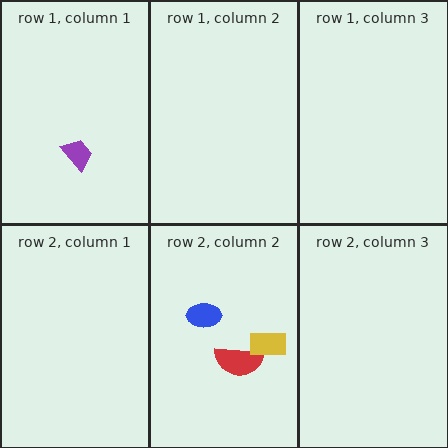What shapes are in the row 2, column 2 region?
The blue ellipse, the red semicircle, the yellow rectangle.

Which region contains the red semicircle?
The row 2, column 2 region.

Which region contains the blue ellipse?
The row 2, column 2 region.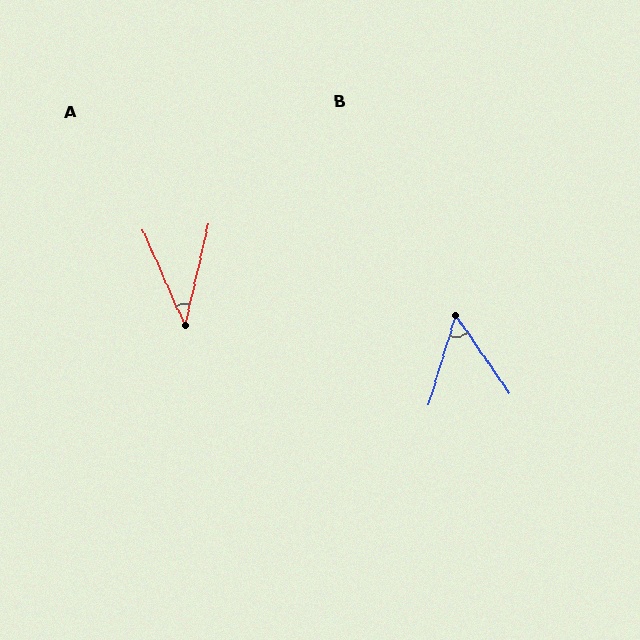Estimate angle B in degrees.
Approximately 51 degrees.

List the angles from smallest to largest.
A (36°), B (51°).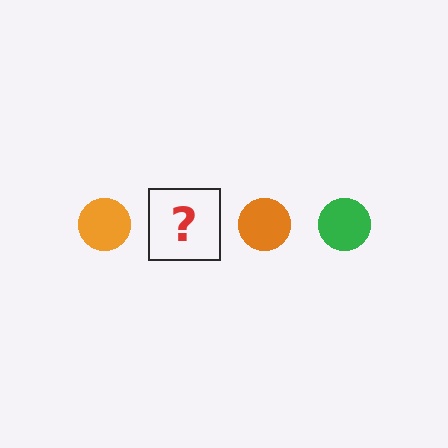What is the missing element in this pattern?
The missing element is a green circle.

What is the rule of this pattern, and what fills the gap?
The rule is that the pattern cycles through orange, green circles. The gap should be filled with a green circle.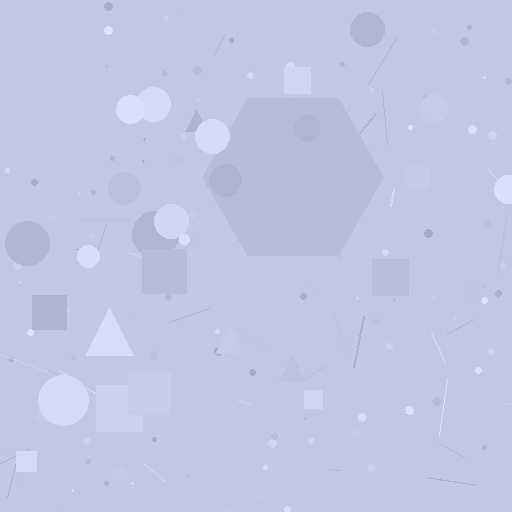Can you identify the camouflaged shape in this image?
The camouflaged shape is a hexagon.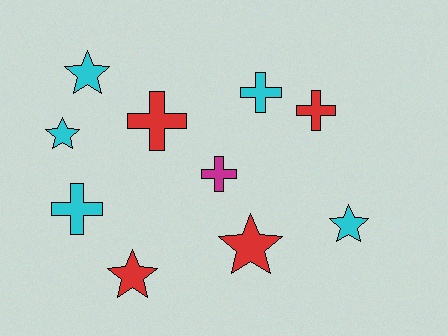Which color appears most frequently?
Cyan, with 5 objects.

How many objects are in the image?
There are 10 objects.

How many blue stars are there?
There are no blue stars.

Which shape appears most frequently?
Star, with 5 objects.